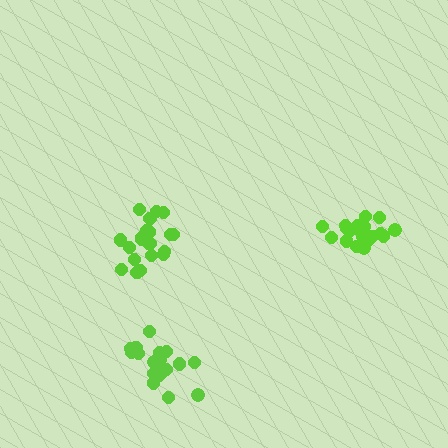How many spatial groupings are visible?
There are 3 spatial groupings.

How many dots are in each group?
Group 1: 21 dots, Group 2: 20 dots, Group 3: 18 dots (59 total).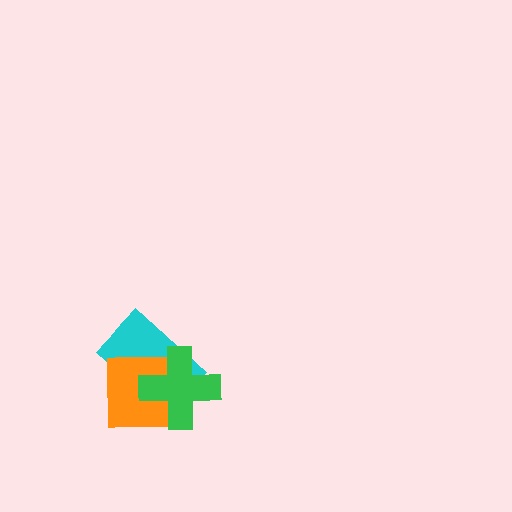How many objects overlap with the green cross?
2 objects overlap with the green cross.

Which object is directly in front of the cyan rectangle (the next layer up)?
The orange square is directly in front of the cyan rectangle.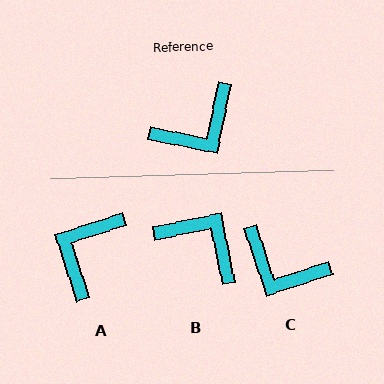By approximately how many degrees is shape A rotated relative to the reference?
Approximately 151 degrees clockwise.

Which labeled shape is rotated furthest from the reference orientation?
A, about 151 degrees away.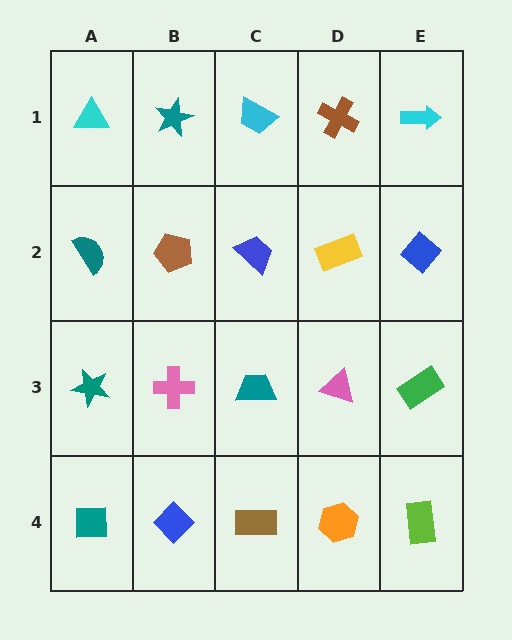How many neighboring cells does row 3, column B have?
4.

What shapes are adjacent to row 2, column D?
A brown cross (row 1, column D), a pink triangle (row 3, column D), a blue trapezoid (row 2, column C), a blue diamond (row 2, column E).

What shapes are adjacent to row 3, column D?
A yellow rectangle (row 2, column D), an orange hexagon (row 4, column D), a teal trapezoid (row 3, column C), a green rectangle (row 3, column E).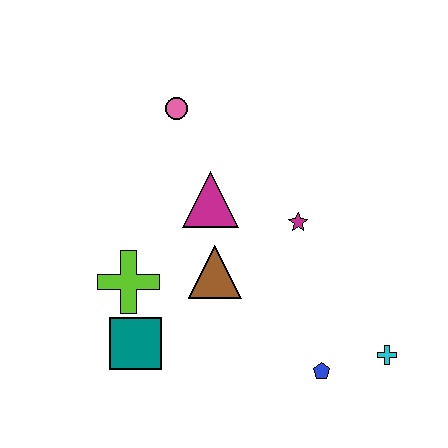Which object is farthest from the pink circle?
The cyan cross is farthest from the pink circle.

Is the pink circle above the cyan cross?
Yes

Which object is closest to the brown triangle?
The magenta triangle is closest to the brown triangle.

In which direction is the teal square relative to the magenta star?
The teal square is to the left of the magenta star.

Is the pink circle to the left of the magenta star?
Yes